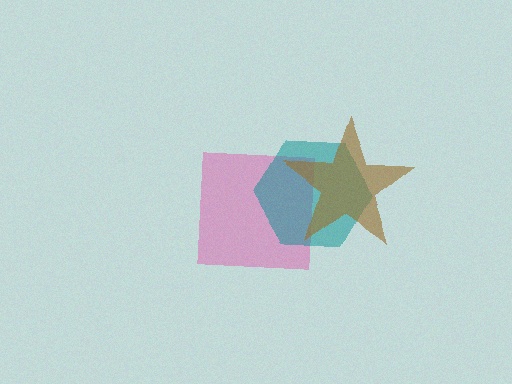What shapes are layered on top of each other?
The layered shapes are: a pink square, a teal hexagon, a brown star.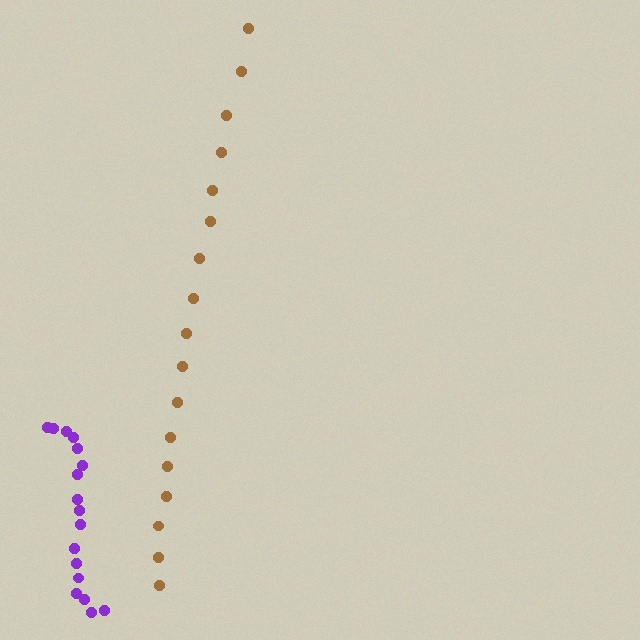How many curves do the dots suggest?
There are 2 distinct paths.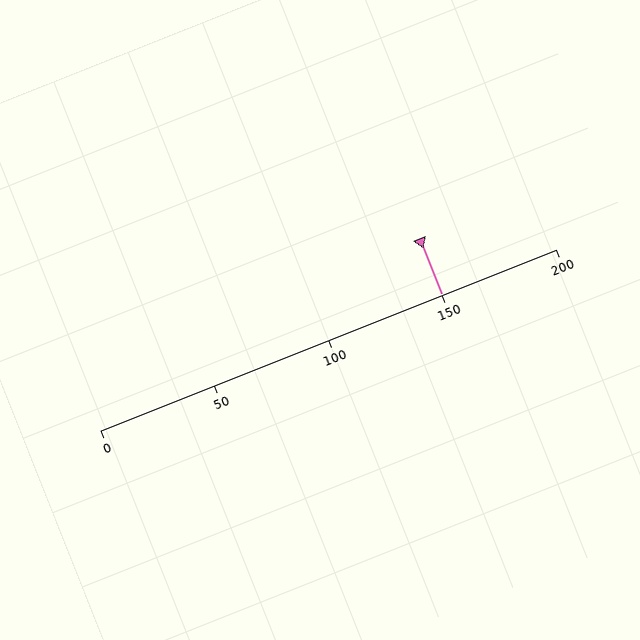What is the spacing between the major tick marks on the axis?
The major ticks are spaced 50 apart.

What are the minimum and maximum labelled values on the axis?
The axis runs from 0 to 200.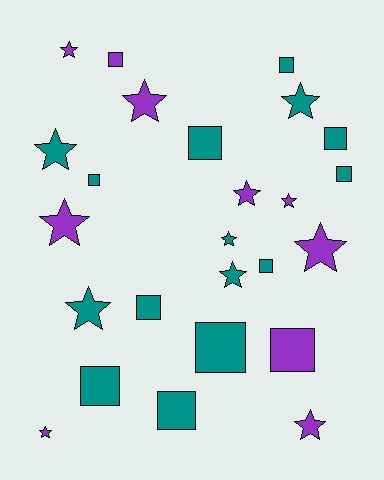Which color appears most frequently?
Teal, with 15 objects.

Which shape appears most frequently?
Star, with 13 objects.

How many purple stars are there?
There are 8 purple stars.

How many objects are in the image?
There are 25 objects.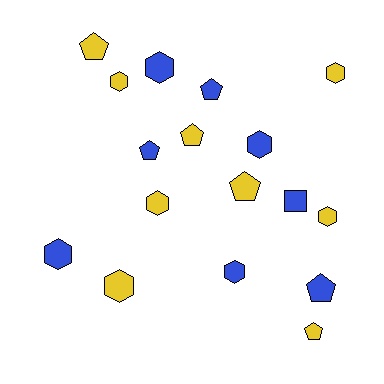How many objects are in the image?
There are 17 objects.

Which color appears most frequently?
Yellow, with 9 objects.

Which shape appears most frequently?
Hexagon, with 9 objects.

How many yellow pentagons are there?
There are 4 yellow pentagons.